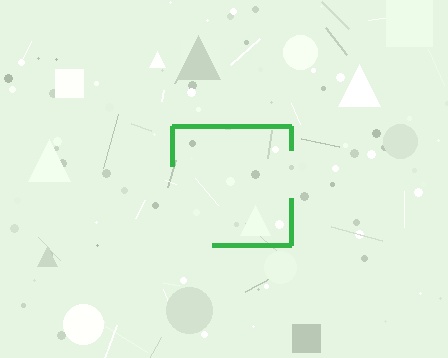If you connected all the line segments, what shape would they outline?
They would outline a square.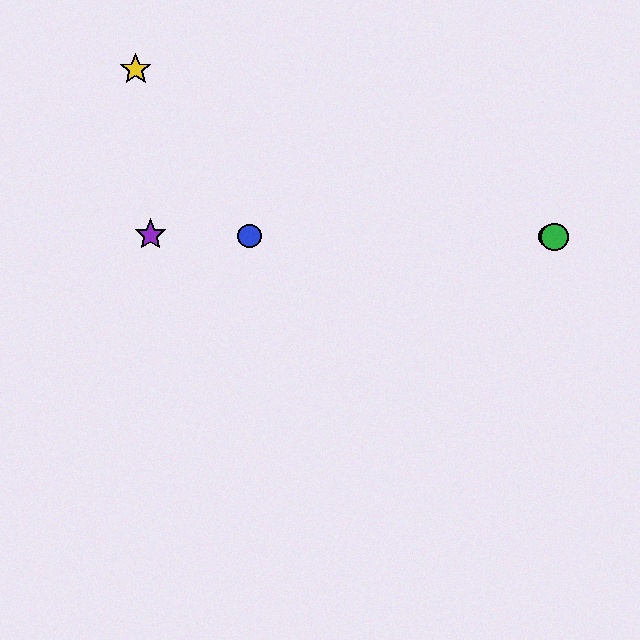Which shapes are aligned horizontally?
The red circle, the blue circle, the green circle, the purple star are aligned horizontally.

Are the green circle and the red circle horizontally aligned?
Yes, both are at y≈237.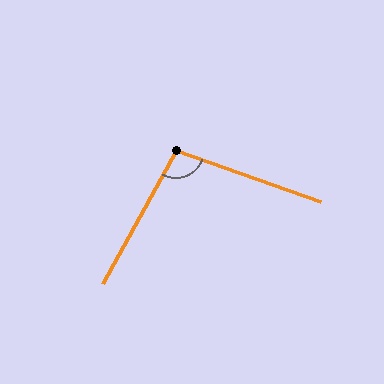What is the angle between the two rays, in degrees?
Approximately 99 degrees.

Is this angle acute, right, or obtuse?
It is obtuse.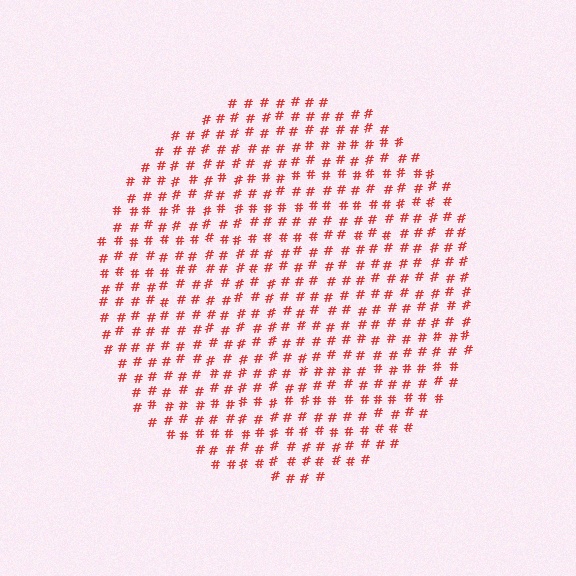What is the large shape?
The large shape is a circle.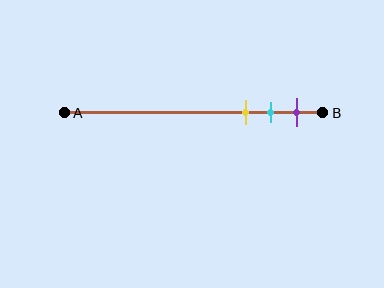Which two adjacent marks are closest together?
The cyan and purple marks are the closest adjacent pair.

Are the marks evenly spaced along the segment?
Yes, the marks are approximately evenly spaced.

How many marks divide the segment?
There are 3 marks dividing the segment.